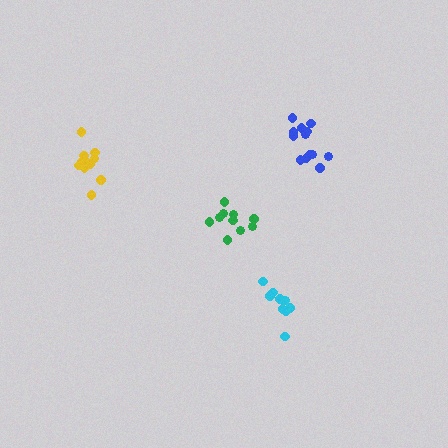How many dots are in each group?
Group 1: 13 dots, Group 2: 10 dots, Group 3: 10 dots, Group 4: 13 dots (46 total).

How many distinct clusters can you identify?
There are 4 distinct clusters.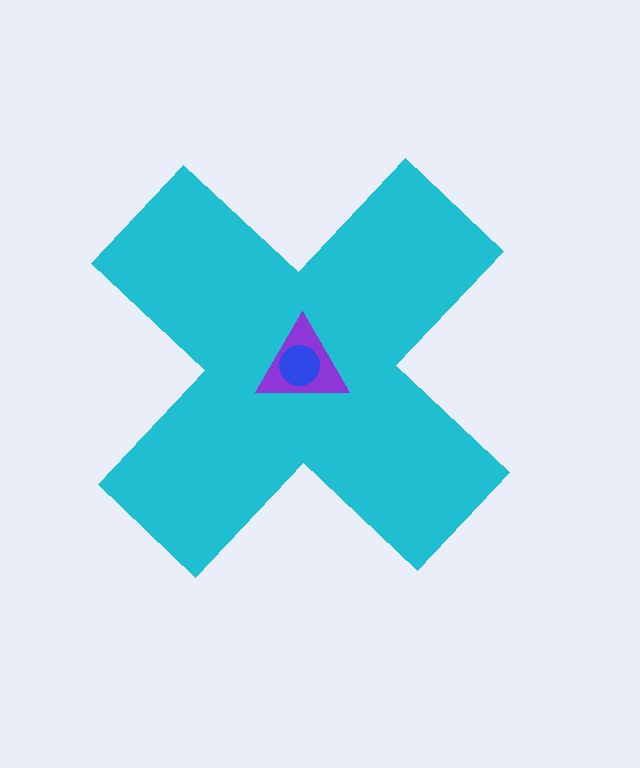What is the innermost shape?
The blue circle.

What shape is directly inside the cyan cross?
The purple triangle.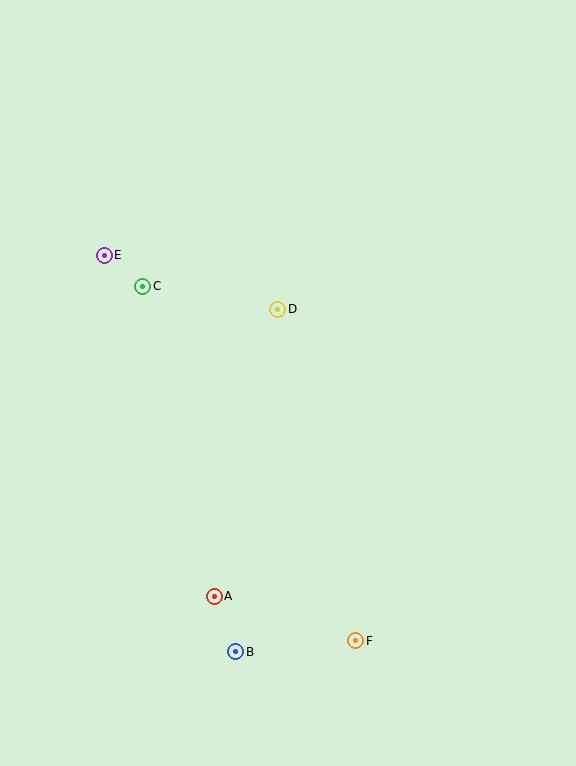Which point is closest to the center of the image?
Point D at (278, 309) is closest to the center.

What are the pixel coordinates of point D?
Point D is at (278, 309).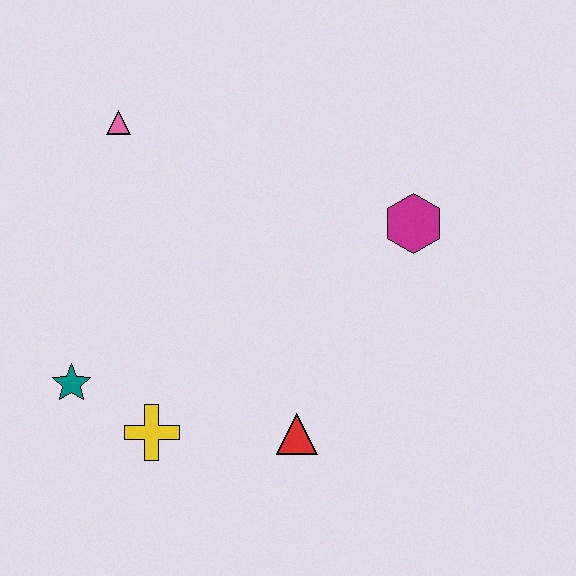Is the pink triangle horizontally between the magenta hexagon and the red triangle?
No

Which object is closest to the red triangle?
The yellow cross is closest to the red triangle.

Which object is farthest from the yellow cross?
The magenta hexagon is farthest from the yellow cross.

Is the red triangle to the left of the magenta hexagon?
Yes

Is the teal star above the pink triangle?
No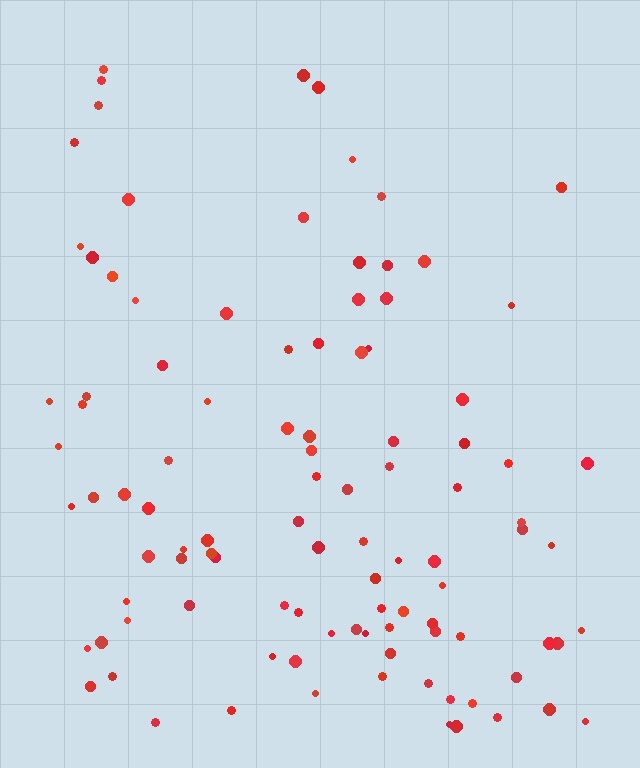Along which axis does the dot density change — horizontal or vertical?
Vertical.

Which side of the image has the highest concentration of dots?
The bottom.